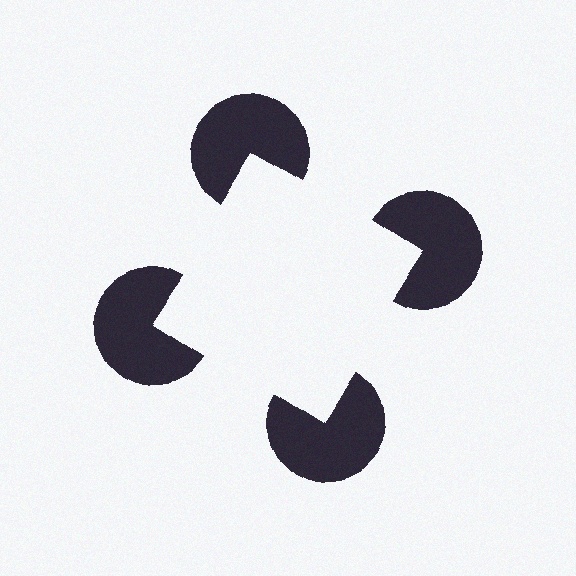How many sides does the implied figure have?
4 sides.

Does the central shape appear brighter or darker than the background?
It typically appears slightly brighter than the background, even though no actual brightness change is drawn.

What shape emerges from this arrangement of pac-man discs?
An illusory square — its edges are inferred from the aligned wedge cuts in the pac-man discs, not physically drawn.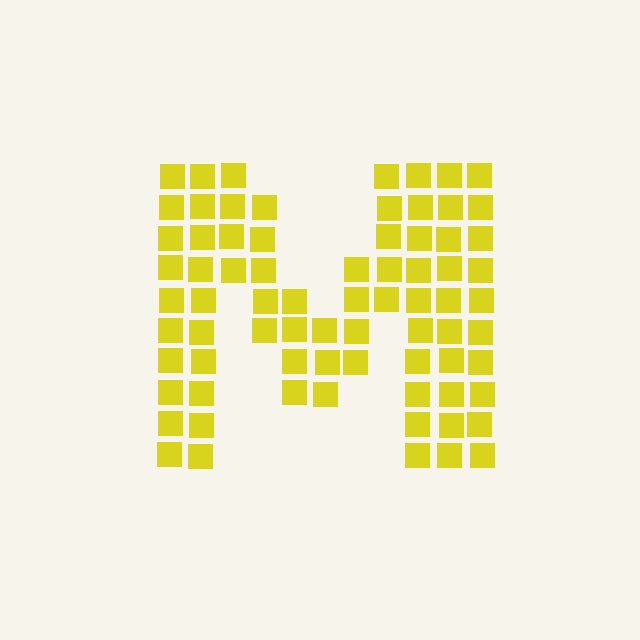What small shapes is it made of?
It is made of small squares.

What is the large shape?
The large shape is the letter M.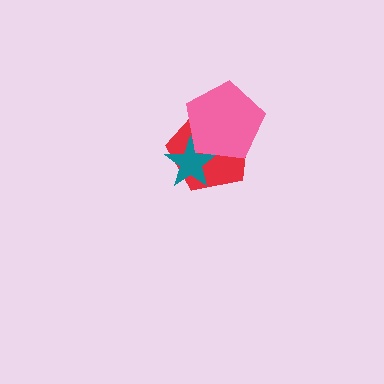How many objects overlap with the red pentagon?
2 objects overlap with the red pentagon.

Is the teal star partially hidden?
Yes, it is partially covered by another shape.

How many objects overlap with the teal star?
2 objects overlap with the teal star.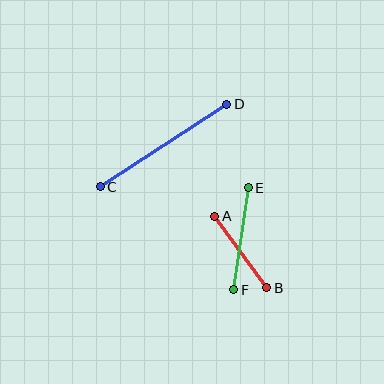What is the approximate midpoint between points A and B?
The midpoint is at approximately (241, 252) pixels.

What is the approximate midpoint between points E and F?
The midpoint is at approximately (241, 239) pixels.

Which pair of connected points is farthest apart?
Points C and D are farthest apart.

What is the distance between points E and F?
The distance is approximately 103 pixels.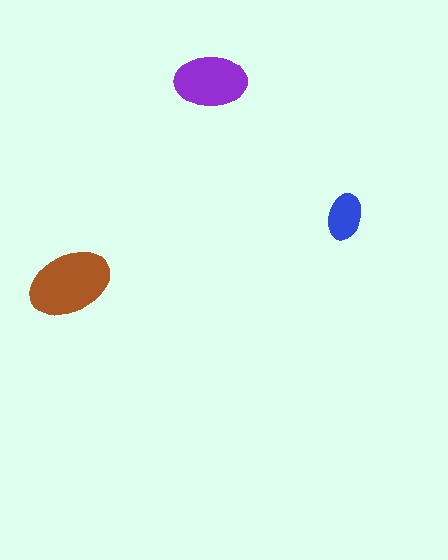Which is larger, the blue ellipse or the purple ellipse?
The purple one.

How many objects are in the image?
There are 3 objects in the image.